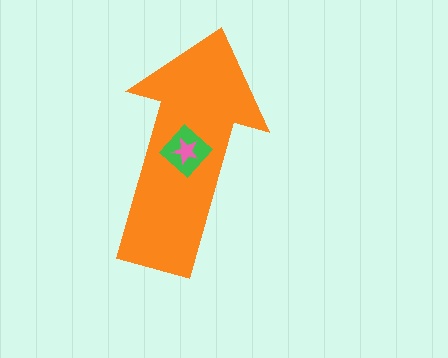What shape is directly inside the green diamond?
The pink star.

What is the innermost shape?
The pink star.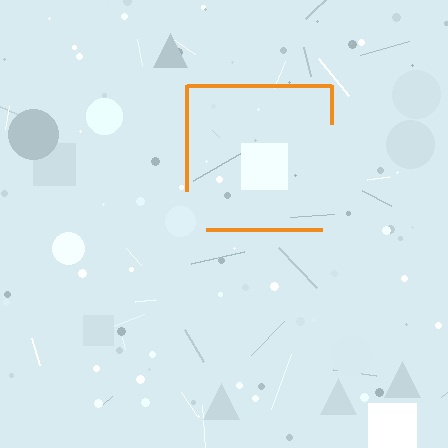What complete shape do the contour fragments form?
The contour fragments form a square.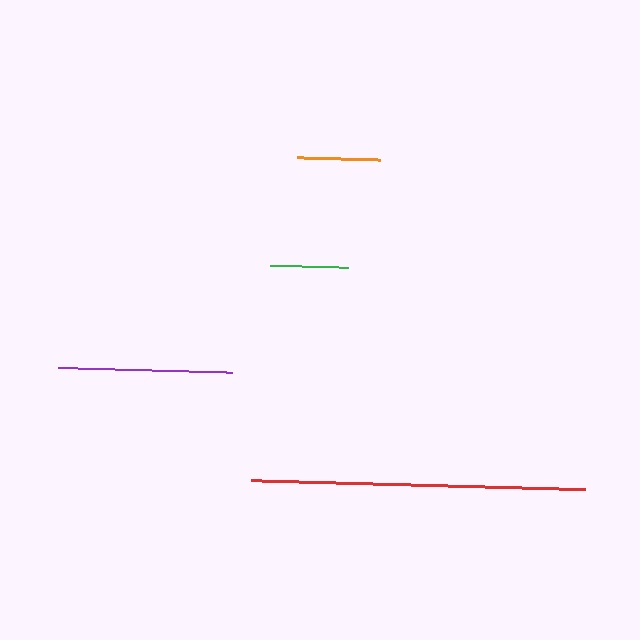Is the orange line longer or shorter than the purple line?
The purple line is longer than the orange line.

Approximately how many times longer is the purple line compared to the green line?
The purple line is approximately 2.2 times the length of the green line.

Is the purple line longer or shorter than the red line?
The red line is longer than the purple line.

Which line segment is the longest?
The red line is the longest at approximately 333 pixels.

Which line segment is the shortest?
The green line is the shortest at approximately 78 pixels.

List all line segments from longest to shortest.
From longest to shortest: red, purple, orange, green.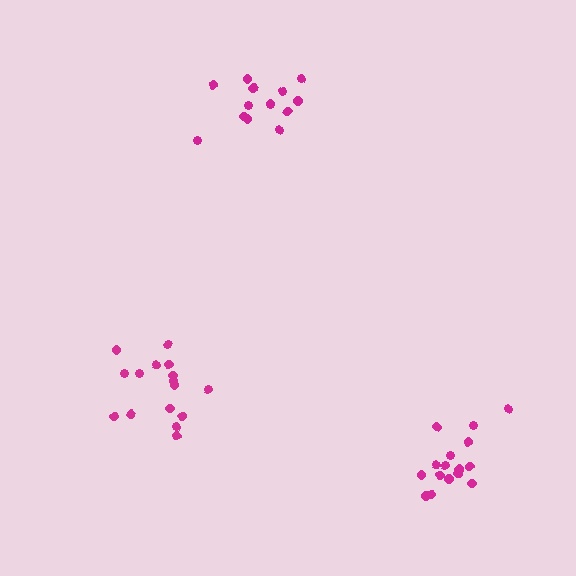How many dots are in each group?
Group 1: 14 dots, Group 2: 16 dots, Group 3: 16 dots (46 total).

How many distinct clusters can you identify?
There are 3 distinct clusters.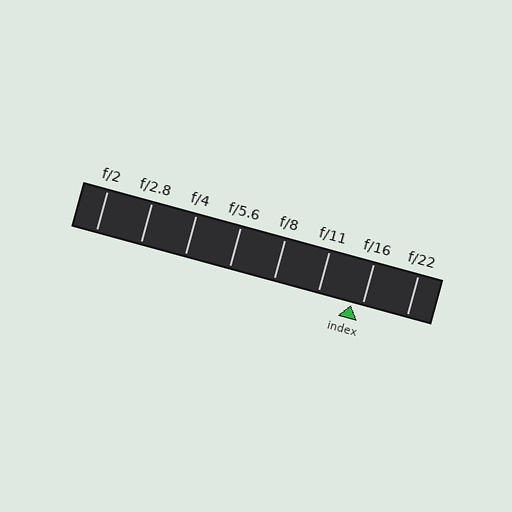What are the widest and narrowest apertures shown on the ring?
The widest aperture shown is f/2 and the narrowest is f/22.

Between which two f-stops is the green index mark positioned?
The index mark is between f/11 and f/16.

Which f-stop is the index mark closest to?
The index mark is closest to f/16.